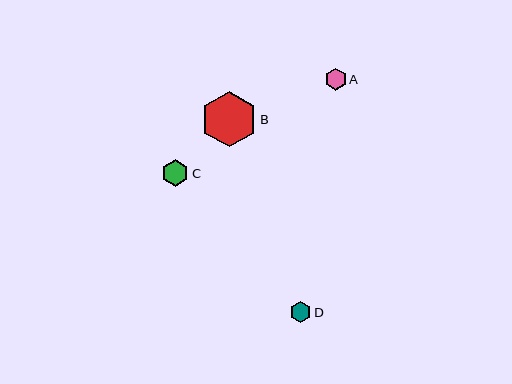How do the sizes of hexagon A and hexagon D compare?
Hexagon A and hexagon D are approximately the same size.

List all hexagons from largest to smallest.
From largest to smallest: B, C, A, D.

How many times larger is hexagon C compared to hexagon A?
Hexagon C is approximately 1.2 times the size of hexagon A.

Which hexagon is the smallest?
Hexagon D is the smallest with a size of approximately 21 pixels.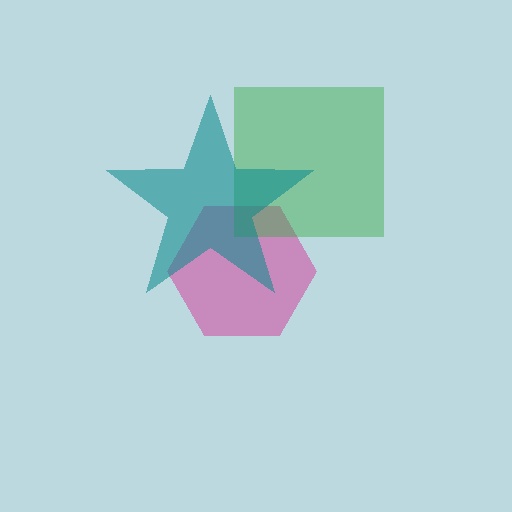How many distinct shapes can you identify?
There are 3 distinct shapes: a magenta hexagon, a green square, a teal star.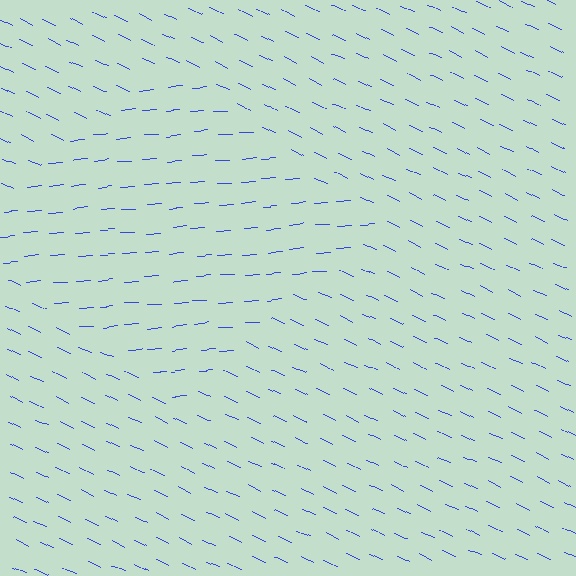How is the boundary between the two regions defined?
The boundary is defined purely by a change in line orientation (approximately 30 degrees difference). All lines are the same color and thickness.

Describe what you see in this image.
The image is filled with small blue line segments. A diamond region in the image has lines oriented differently from the surrounding lines, creating a visible texture boundary.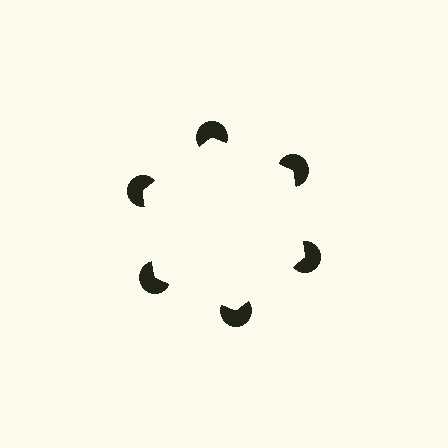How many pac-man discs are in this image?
There are 6 — one at each vertex of the illusory hexagon.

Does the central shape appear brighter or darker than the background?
It typically appears slightly brighter than the background, even though no actual brightness change is drawn.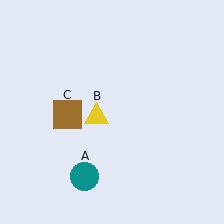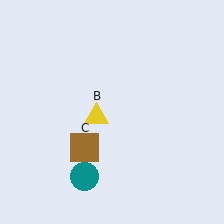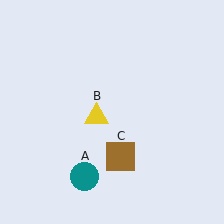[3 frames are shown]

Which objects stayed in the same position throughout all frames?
Teal circle (object A) and yellow triangle (object B) remained stationary.